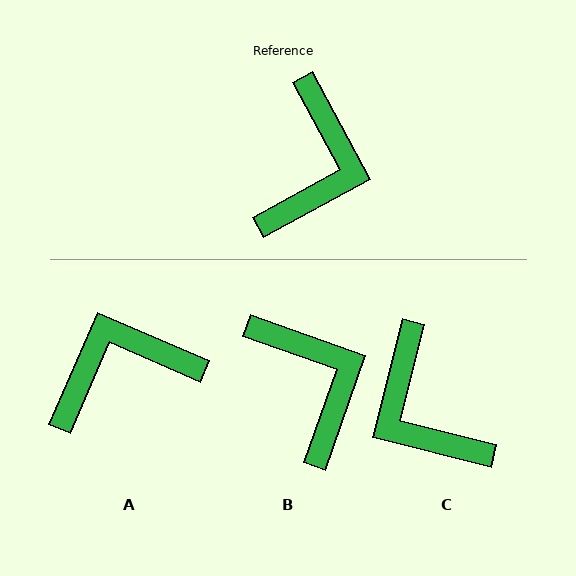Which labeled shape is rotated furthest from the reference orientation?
C, about 133 degrees away.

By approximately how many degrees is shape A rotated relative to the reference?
Approximately 128 degrees counter-clockwise.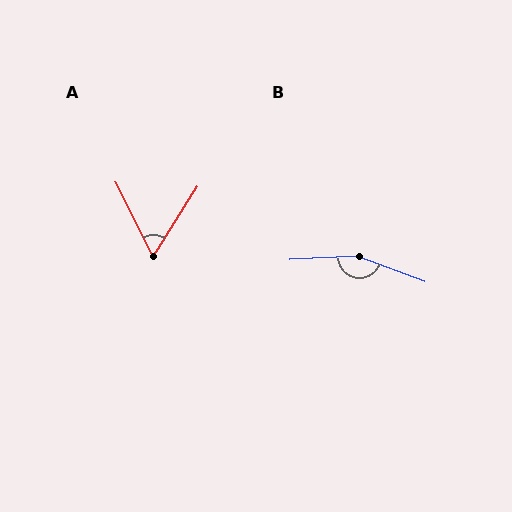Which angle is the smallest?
A, at approximately 59 degrees.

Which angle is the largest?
B, at approximately 156 degrees.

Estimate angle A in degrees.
Approximately 59 degrees.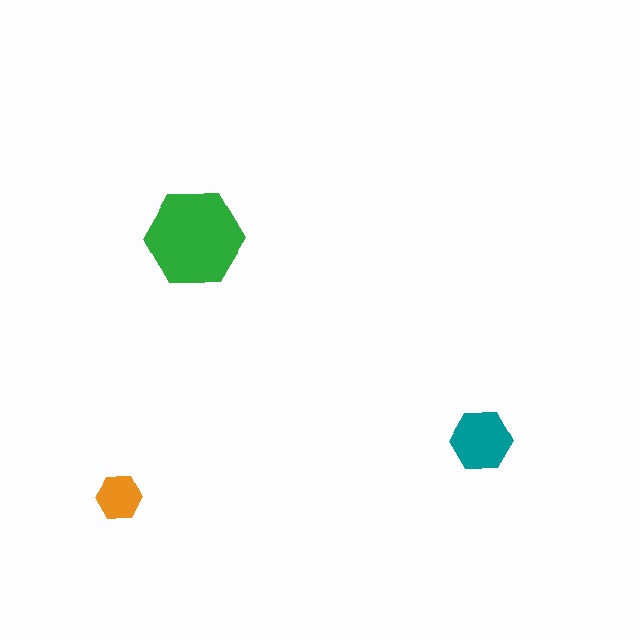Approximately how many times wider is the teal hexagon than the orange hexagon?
About 1.5 times wider.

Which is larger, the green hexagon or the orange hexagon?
The green one.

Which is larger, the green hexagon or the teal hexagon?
The green one.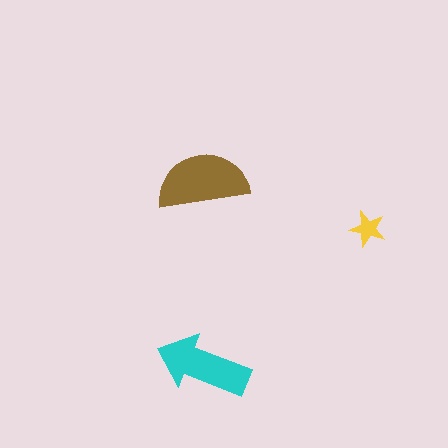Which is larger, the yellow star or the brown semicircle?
The brown semicircle.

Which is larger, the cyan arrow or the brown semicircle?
The brown semicircle.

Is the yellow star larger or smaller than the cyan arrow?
Smaller.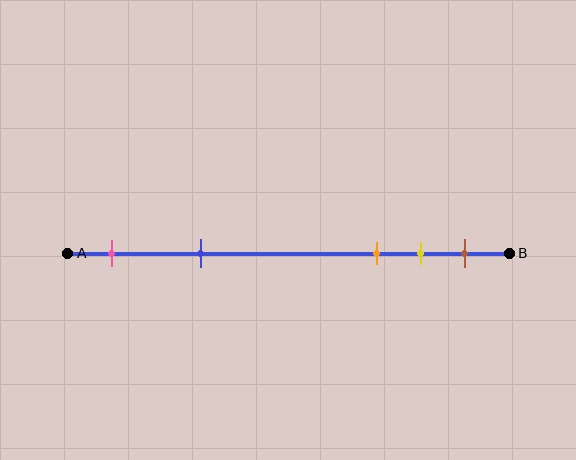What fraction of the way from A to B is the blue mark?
The blue mark is approximately 30% (0.3) of the way from A to B.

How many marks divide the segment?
There are 5 marks dividing the segment.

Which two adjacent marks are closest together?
The yellow and brown marks are the closest adjacent pair.